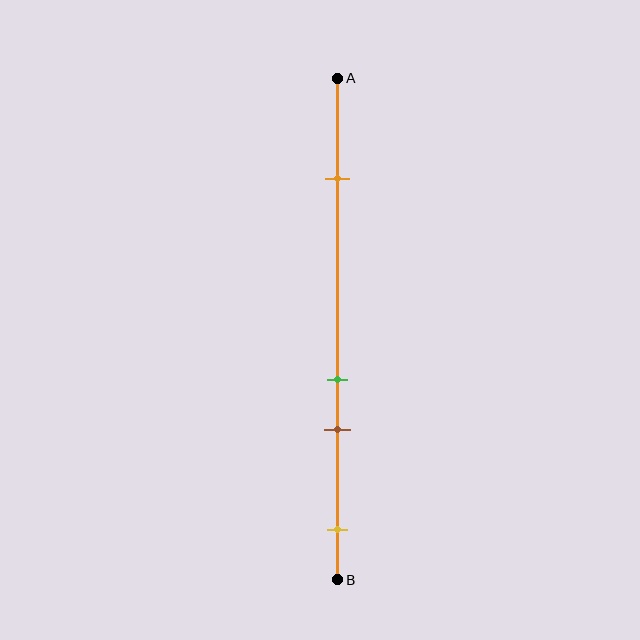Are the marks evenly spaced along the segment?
No, the marks are not evenly spaced.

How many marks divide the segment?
There are 4 marks dividing the segment.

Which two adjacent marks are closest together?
The green and brown marks are the closest adjacent pair.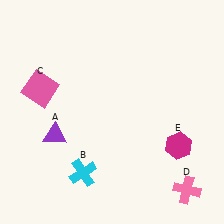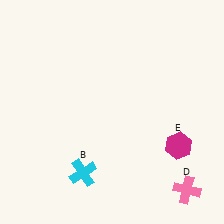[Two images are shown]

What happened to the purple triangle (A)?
The purple triangle (A) was removed in Image 2. It was in the bottom-left area of Image 1.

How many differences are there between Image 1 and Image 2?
There are 2 differences between the two images.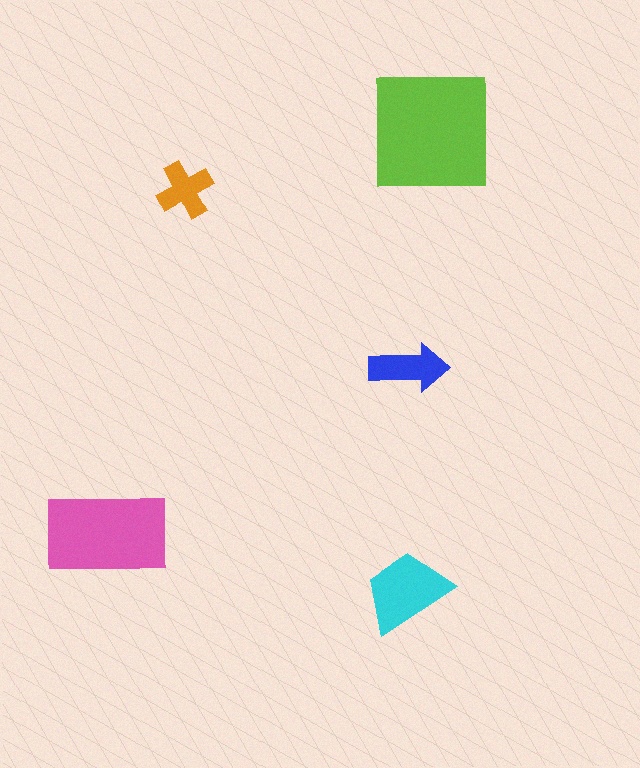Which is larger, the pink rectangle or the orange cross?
The pink rectangle.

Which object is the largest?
The lime square.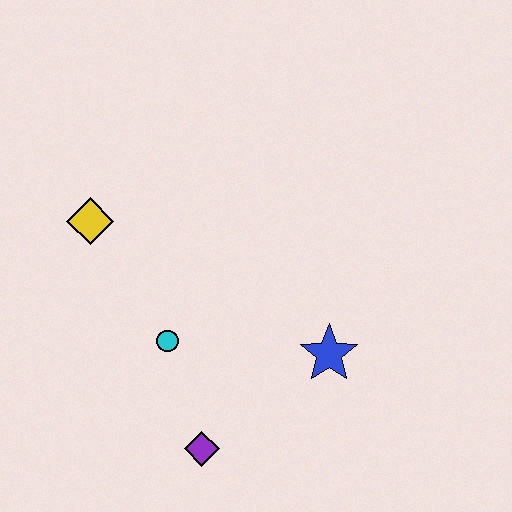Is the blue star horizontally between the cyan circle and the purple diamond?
No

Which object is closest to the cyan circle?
The purple diamond is closest to the cyan circle.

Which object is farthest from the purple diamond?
The yellow diamond is farthest from the purple diamond.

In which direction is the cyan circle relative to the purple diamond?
The cyan circle is above the purple diamond.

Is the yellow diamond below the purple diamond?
No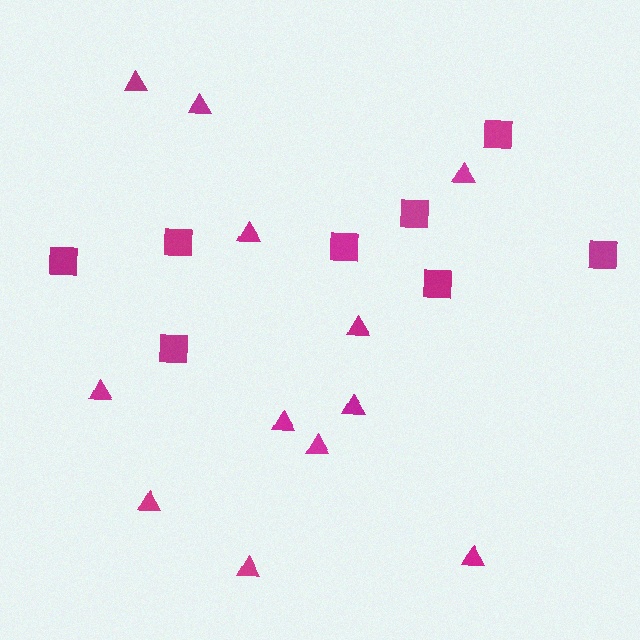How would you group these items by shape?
There are 2 groups: one group of triangles (12) and one group of squares (8).